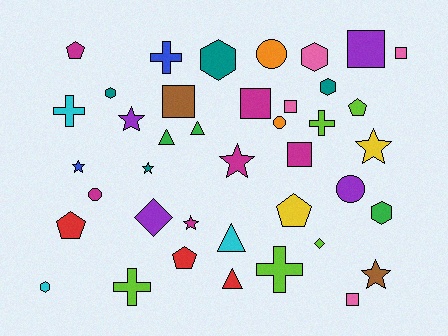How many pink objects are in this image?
There are 4 pink objects.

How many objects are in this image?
There are 40 objects.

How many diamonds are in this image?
There are 2 diamonds.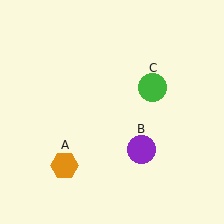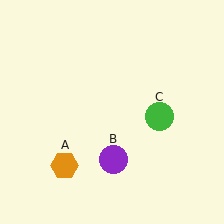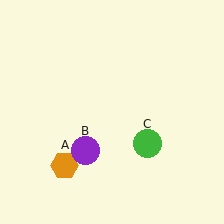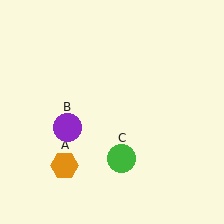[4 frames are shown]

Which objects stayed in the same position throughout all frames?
Orange hexagon (object A) remained stationary.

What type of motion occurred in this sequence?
The purple circle (object B), green circle (object C) rotated clockwise around the center of the scene.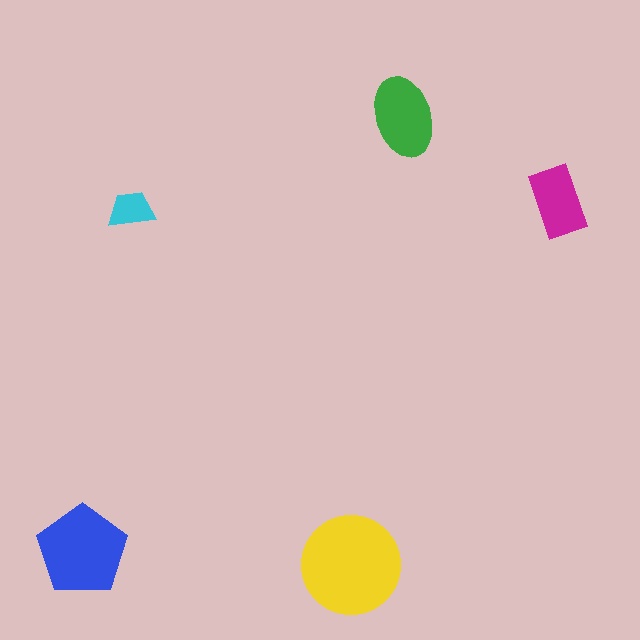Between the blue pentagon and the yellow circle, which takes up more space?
The yellow circle.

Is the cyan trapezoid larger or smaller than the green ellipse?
Smaller.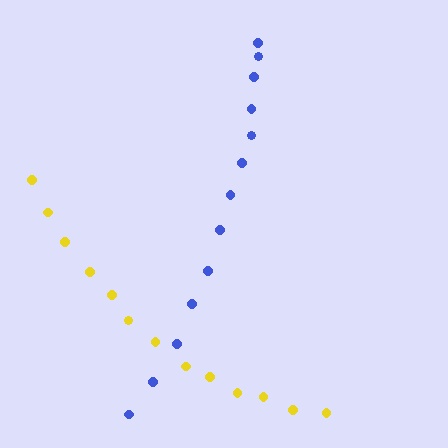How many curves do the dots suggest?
There are 2 distinct paths.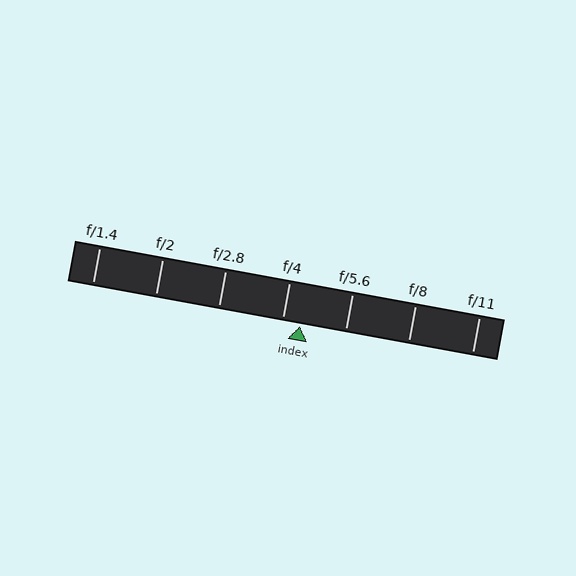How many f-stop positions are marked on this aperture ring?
There are 7 f-stop positions marked.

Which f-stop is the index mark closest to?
The index mark is closest to f/4.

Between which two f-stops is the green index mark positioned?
The index mark is between f/4 and f/5.6.